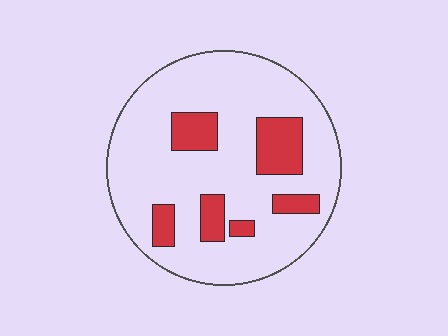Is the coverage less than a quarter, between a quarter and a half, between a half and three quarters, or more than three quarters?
Less than a quarter.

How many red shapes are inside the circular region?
6.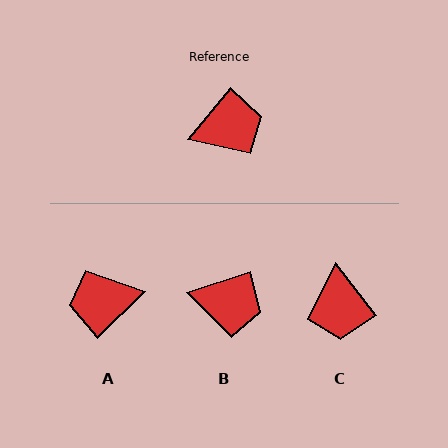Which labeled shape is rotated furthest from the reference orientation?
A, about 173 degrees away.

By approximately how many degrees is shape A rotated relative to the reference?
Approximately 173 degrees counter-clockwise.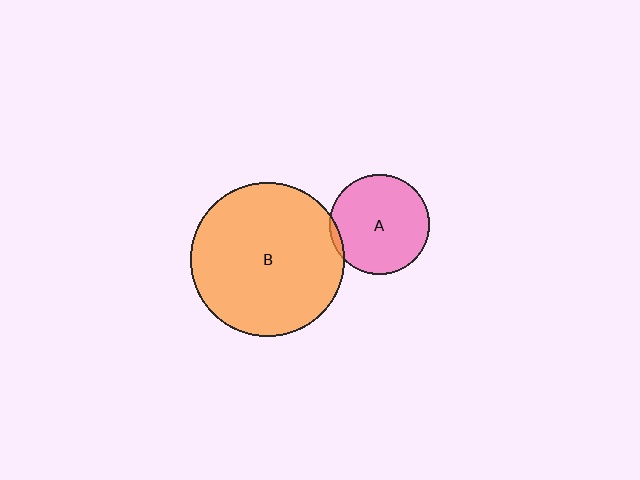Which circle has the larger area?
Circle B (orange).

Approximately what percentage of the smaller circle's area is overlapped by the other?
Approximately 5%.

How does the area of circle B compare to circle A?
Approximately 2.4 times.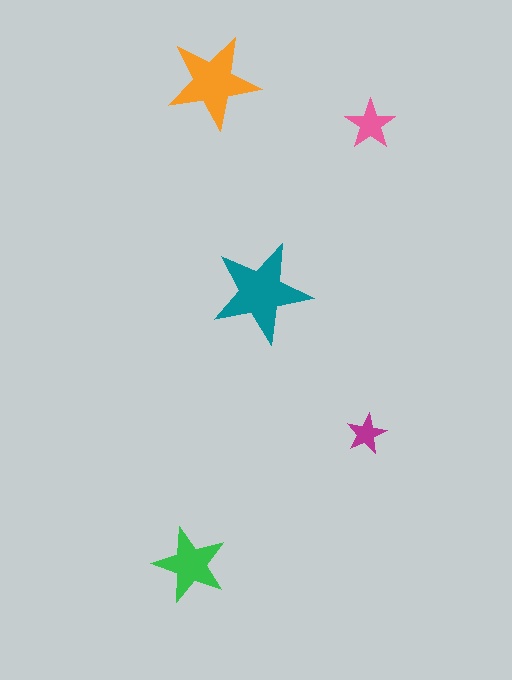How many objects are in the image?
There are 5 objects in the image.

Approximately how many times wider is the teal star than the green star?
About 1.5 times wider.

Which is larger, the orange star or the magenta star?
The orange one.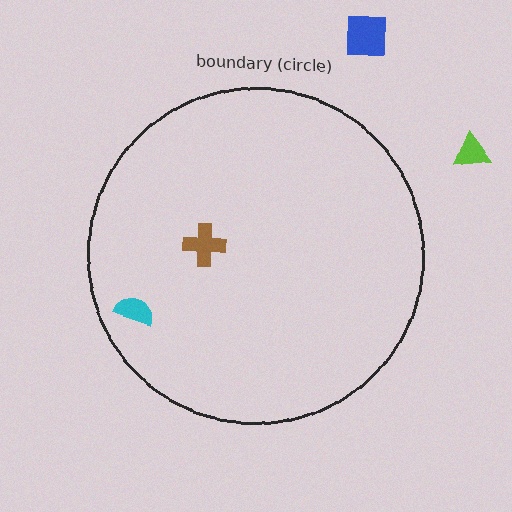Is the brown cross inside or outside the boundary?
Inside.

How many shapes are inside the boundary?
2 inside, 2 outside.